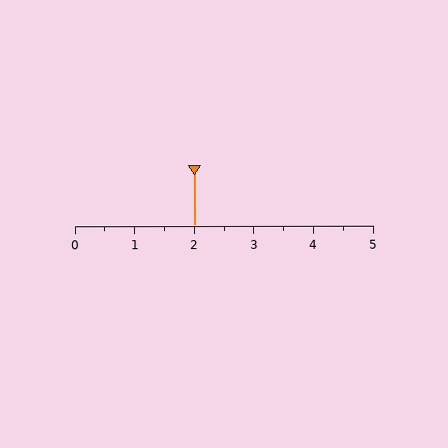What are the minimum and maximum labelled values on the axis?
The axis runs from 0 to 5.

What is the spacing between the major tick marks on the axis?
The major ticks are spaced 1 apart.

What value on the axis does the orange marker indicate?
The marker indicates approximately 2.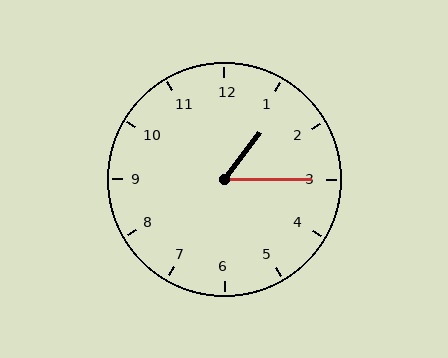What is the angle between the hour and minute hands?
Approximately 52 degrees.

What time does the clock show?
1:15.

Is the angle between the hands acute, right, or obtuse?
It is acute.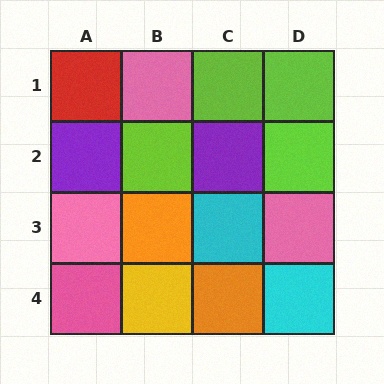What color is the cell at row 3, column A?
Pink.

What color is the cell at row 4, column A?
Pink.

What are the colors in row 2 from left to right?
Purple, lime, purple, lime.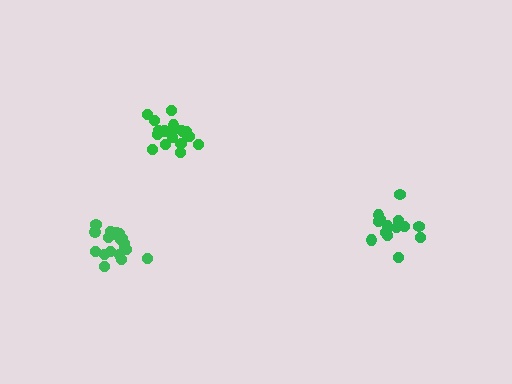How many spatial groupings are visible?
There are 3 spatial groupings.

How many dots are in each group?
Group 1: 19 dots, Group 2: 14 dots, Group 3: 19 dots (52 total).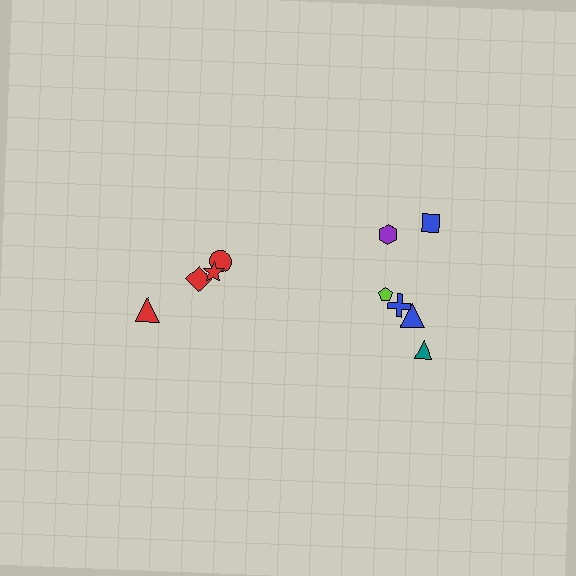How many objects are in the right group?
There are 6 objects.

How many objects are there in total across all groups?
There are 10 objects.